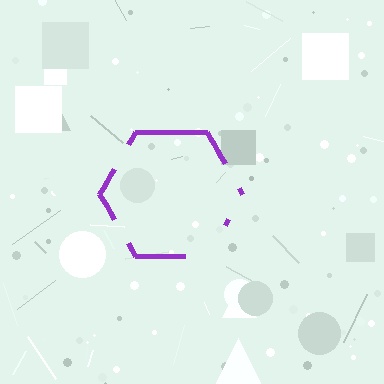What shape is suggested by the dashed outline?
The dashed outline suggests a hexagon.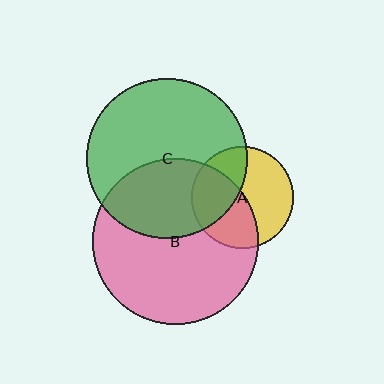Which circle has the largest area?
Circle B (pink).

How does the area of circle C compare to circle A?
Approximately 2.4 times.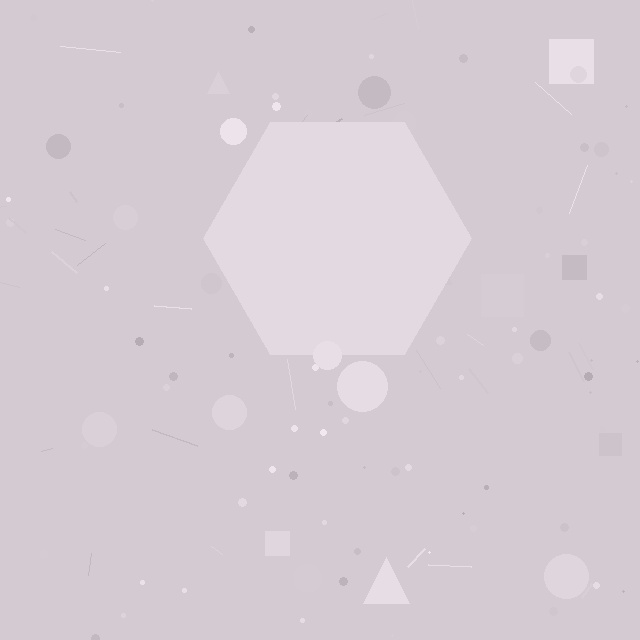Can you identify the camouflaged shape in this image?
The camouflaged shape is a hexagon.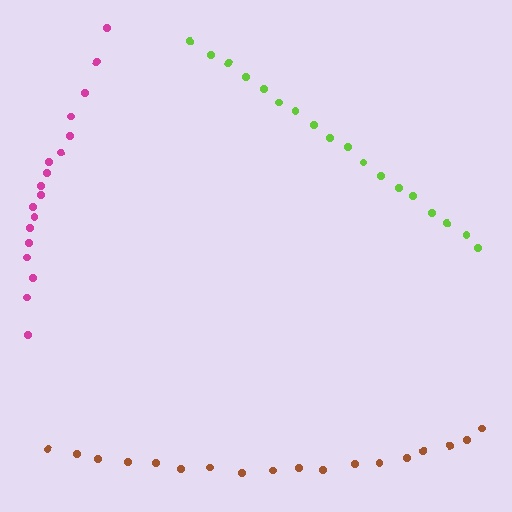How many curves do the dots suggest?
There are 3 distinct paths.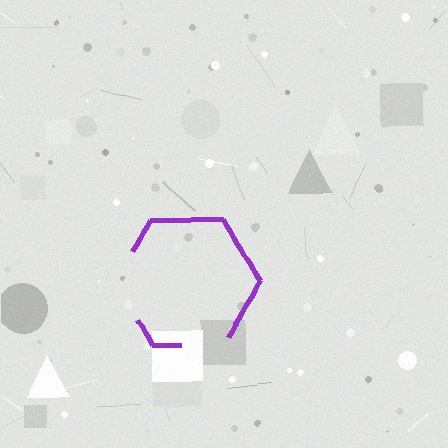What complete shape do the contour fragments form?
The contour fragments form a hexagon.